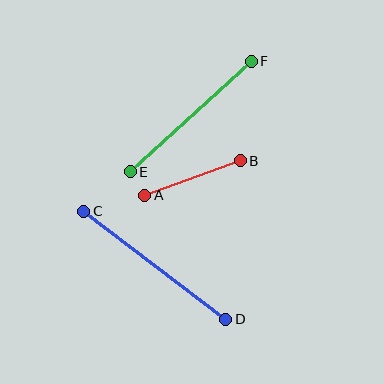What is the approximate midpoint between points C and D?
The midpoint is at approximately (155, 265) pixels.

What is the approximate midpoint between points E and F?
The midpoint is at approximately (191, 117) pixels.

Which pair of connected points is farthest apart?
Points C and D are farthest apart.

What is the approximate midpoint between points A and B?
The midpoint is at approximately (192, 178) pixels.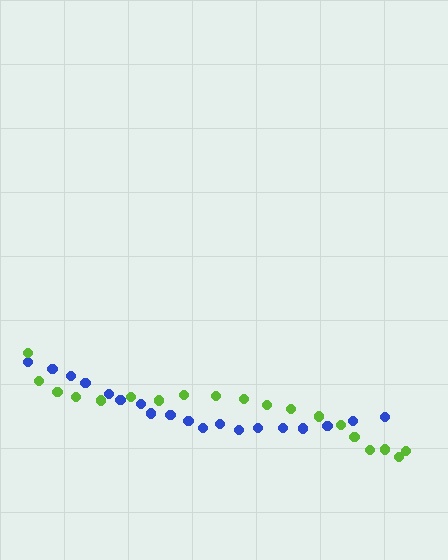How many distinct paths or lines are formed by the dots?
There are 2 distinct paths.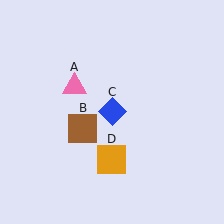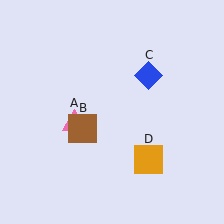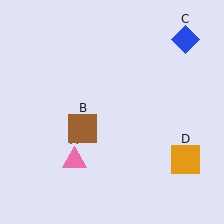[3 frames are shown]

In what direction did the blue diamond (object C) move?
The blue diamond (object C) moved up and to the right.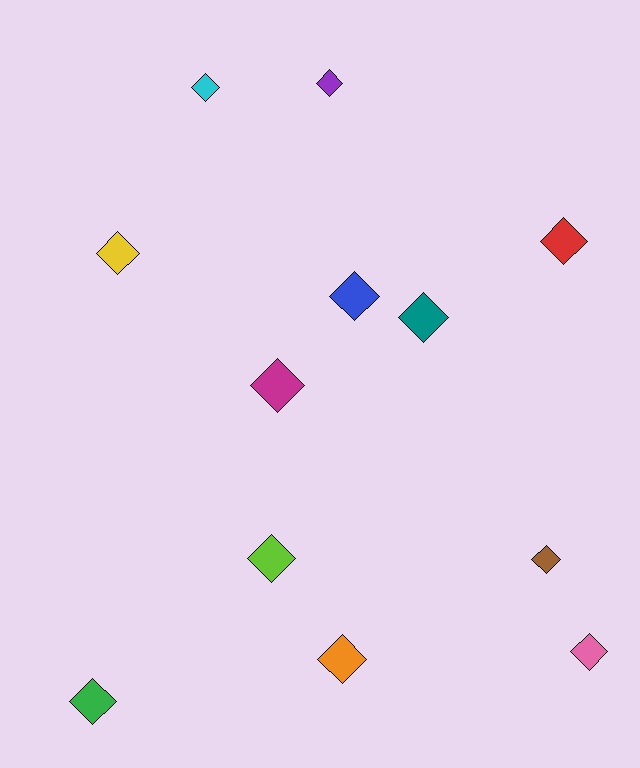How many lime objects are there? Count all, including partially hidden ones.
There is 1 lime object.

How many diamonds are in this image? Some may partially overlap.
There are 12 diamonds.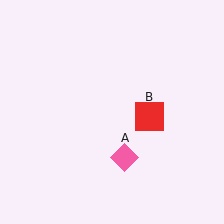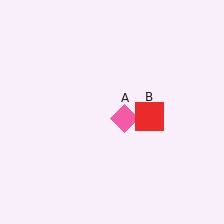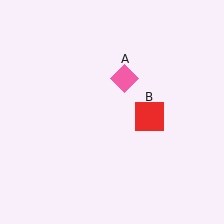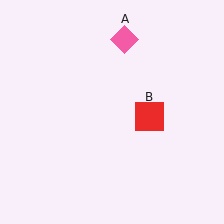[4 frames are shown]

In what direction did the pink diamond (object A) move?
The pink diamond (object A) moved up.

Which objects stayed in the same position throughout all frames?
Red square (object B) remained stationary.